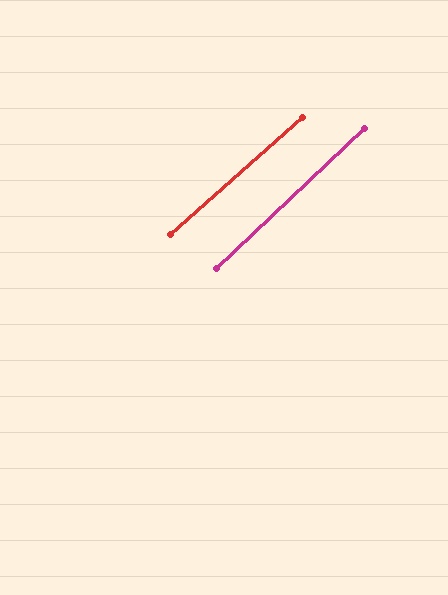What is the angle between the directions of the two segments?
Approximately 2 degrees.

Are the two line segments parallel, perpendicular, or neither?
Parallel — their directions differ by only 1.8°.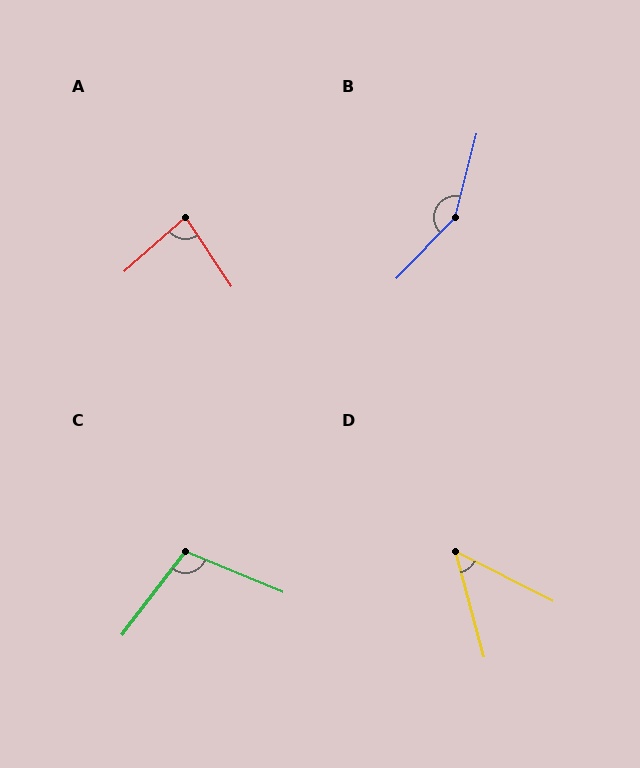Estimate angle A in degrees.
Approximately 82 degrees.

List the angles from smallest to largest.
D (48°), A (82°), C (105°), B (151°).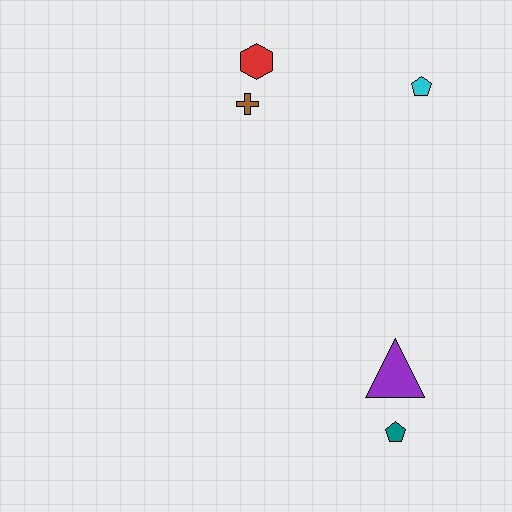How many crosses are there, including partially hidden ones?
There is 1 cross.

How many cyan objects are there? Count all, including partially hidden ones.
There is 1 cyan object.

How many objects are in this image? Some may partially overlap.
There are 5 objects.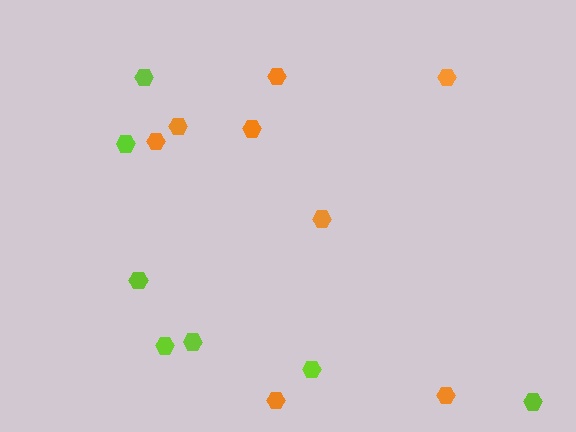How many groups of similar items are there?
There are 2 groups: one group of orange hexagons (8) and one group of lime hexagons (7).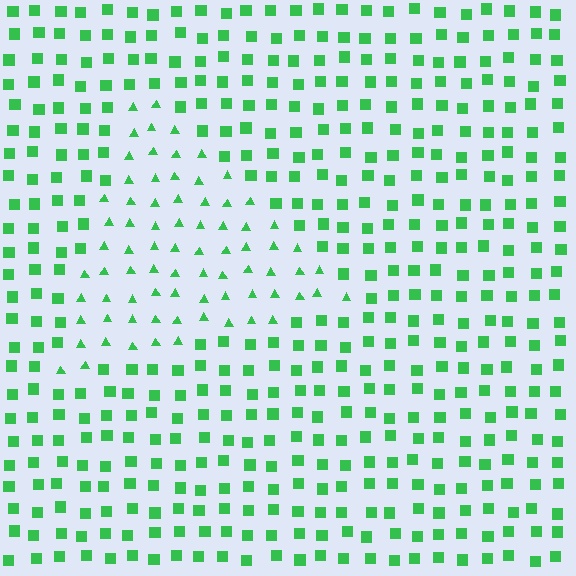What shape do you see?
I see a triangle.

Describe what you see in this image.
The image is filled with small green elements arranged in a uniform grid. A triangle-shaped region contains triangles, while the surrounding area contains squares. The boundary is defined purely by the change in element shape.